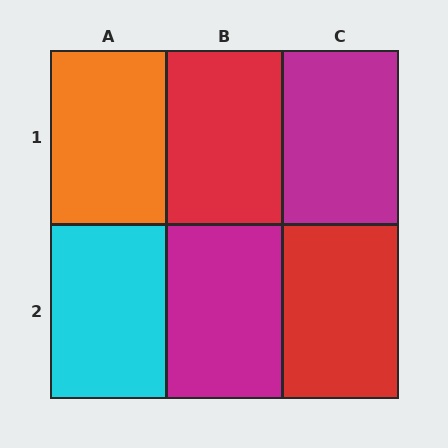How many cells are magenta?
2 cells are magenta.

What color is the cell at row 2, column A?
Cyan.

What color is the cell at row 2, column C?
Red.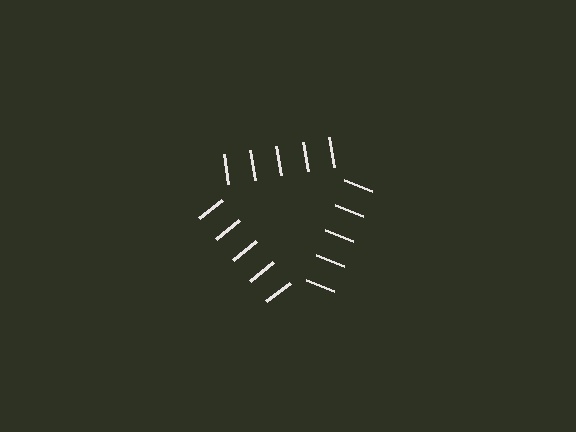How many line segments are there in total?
15 — 5 along each of the 3 edges.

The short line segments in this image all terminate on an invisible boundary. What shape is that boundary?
An illusory triangle — the line segments terminate on its edges but no continuous stroke is drawn.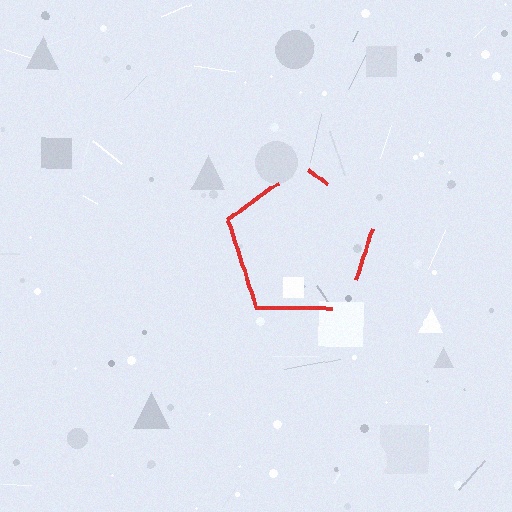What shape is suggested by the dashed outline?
The dashed outline suggests a pentagon.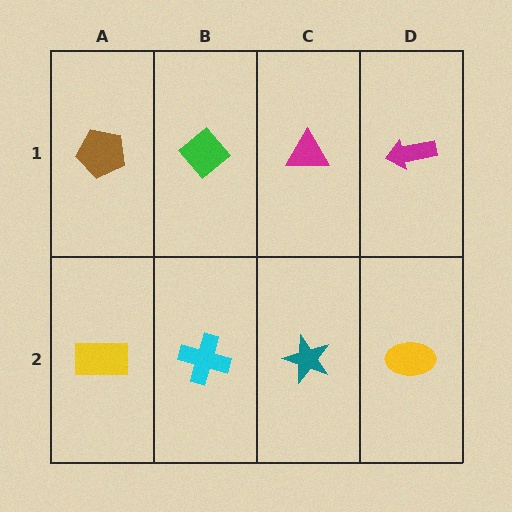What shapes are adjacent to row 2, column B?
A green diamond (row 1, column B), a yellow rectangle (row 2, column A), a teal star (row 2, column C).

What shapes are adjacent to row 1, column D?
A yellow ellipse (row 2, column D), a magenta triangle (row 1, column C).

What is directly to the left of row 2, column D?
A teal star.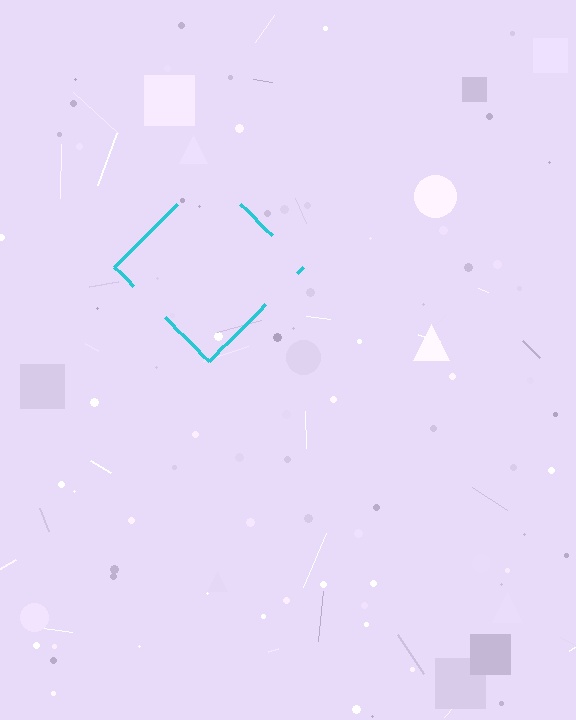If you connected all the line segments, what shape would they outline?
They would outline a diamond.